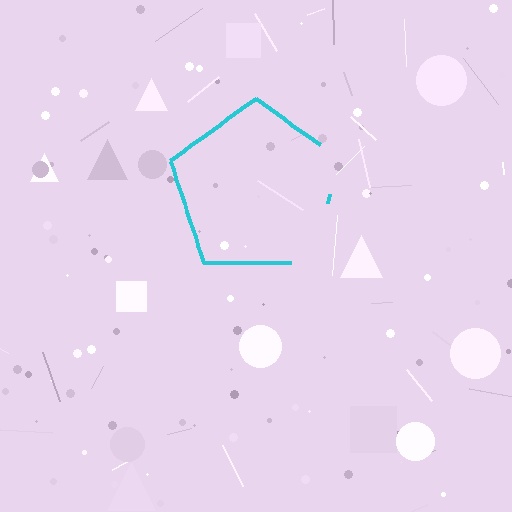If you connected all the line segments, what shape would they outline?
They would outline a pentagon.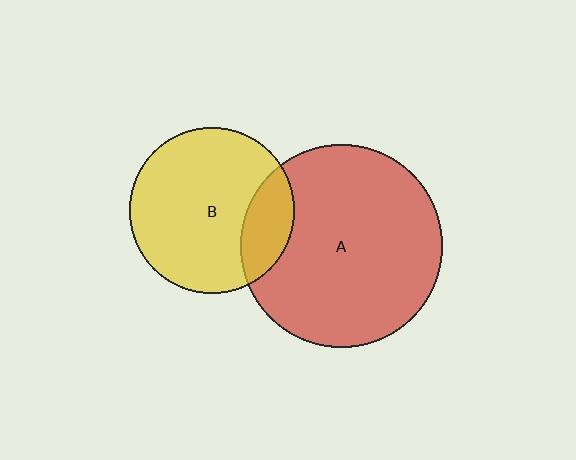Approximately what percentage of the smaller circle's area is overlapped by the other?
Approximately 20%.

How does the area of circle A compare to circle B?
Approximately 1.5 times.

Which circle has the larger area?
Circle A (red).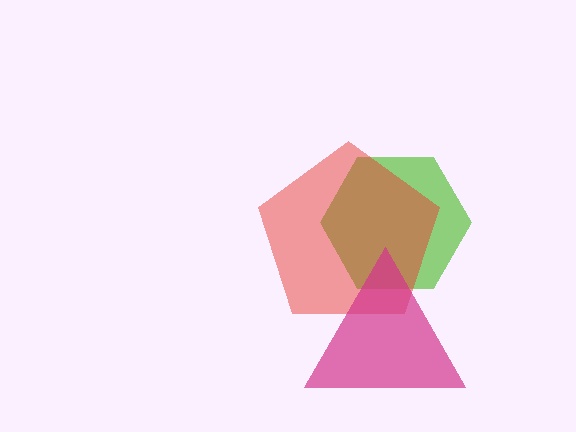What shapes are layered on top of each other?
The layered shapes are: a lime hexagon, a red pentagon, a magenta triangle.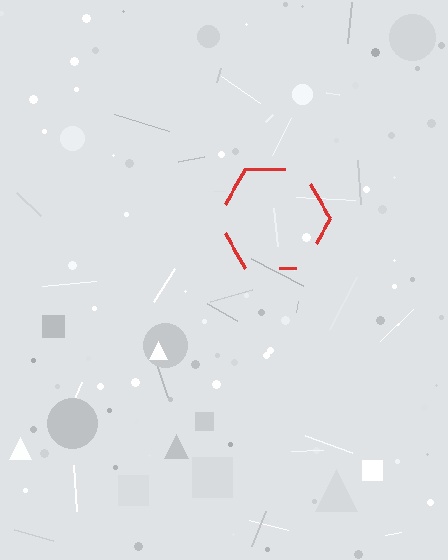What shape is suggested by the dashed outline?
The dashed outline suggests a hexagon.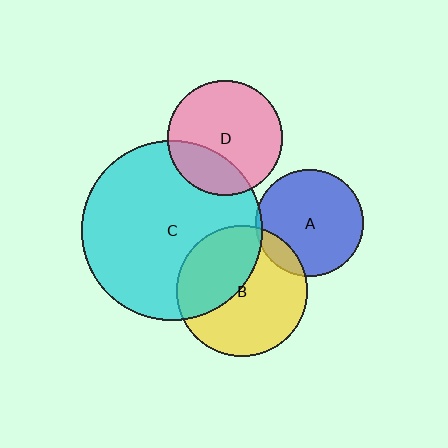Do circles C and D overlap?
Yes.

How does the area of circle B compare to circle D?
Approximately 1.3 times.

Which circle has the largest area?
Circle C (cyan).